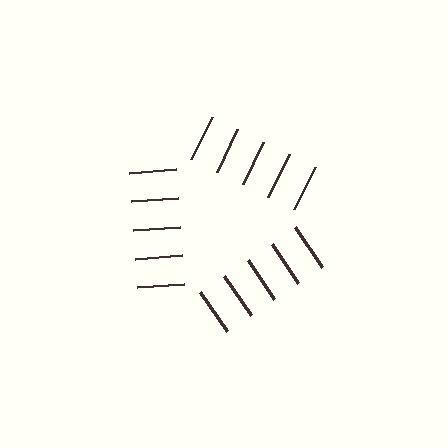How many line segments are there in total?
15 — 5 along each of the 3 edges.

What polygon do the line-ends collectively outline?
An illusory triangle — the line segments terminate on its edges but no continuous stroke is drawn.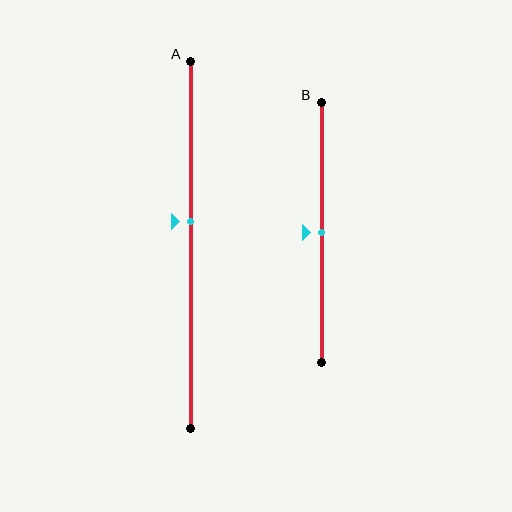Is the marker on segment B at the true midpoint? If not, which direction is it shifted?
Yes, the marker on segment B is at the true midpoint.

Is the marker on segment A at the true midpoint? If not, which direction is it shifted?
No, the marker on segment A is shifted upward by about 6% of the segment length.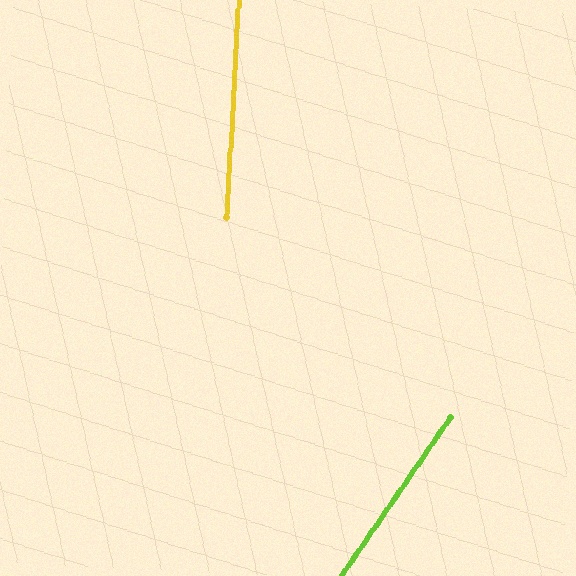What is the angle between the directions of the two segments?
Approximately 31 degrees.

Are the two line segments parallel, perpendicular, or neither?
Neither parallel nor perpendicular — they differ by about 31°.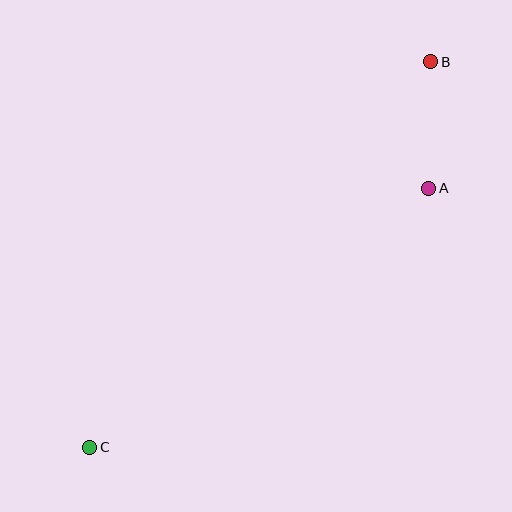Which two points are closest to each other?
Points A and B are closest to each other.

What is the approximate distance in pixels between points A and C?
The distance between A and C is approximately 427 pixels.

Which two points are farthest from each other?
Points B and C are farthest from each other.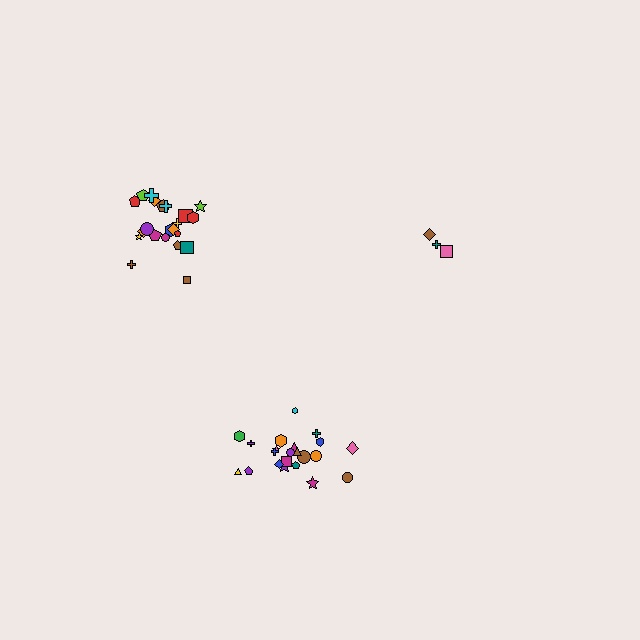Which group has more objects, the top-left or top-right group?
The top-left group.